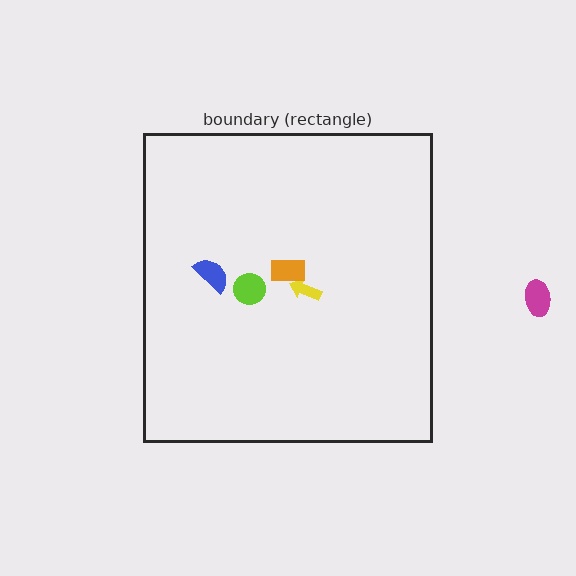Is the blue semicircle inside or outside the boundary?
Inside.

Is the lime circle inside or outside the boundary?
Inside.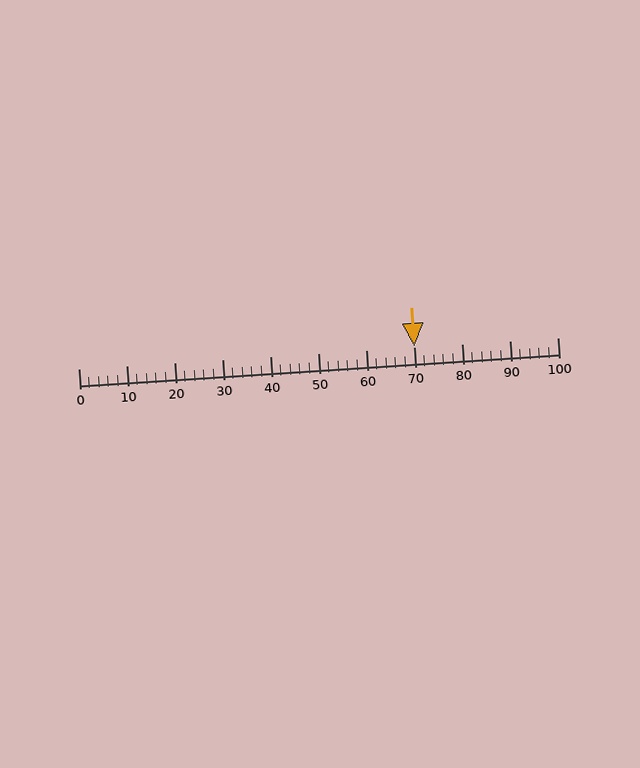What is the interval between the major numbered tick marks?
The major tick marks are spaced 10 units apart.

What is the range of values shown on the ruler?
The ruler shows values from 0 to 100.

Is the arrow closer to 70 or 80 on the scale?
The arrow is closer to 70.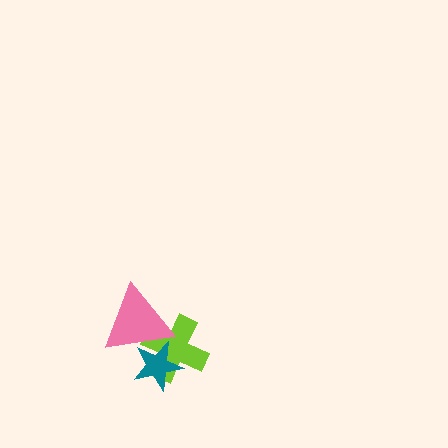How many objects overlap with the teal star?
2 objects overlap with the teal star.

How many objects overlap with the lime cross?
2 objects overlap with the lime cross.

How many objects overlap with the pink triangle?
2 objects overlap with the pink triangle.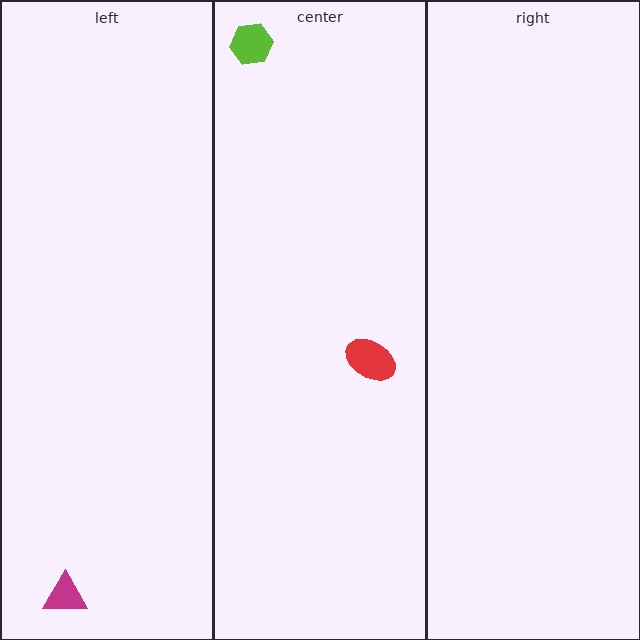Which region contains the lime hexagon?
The center region.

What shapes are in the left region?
The magenta triangle.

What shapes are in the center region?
The lime hexagon, the red ellipse.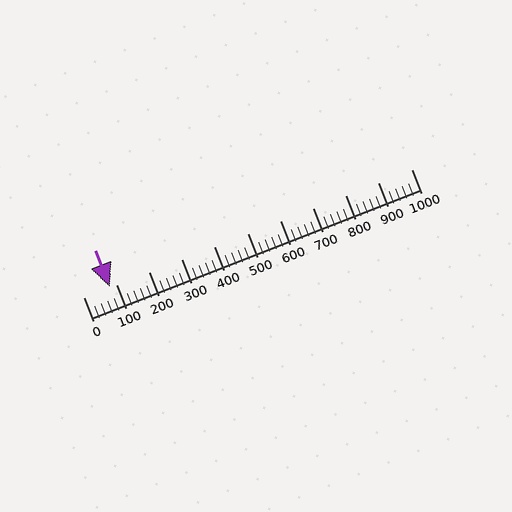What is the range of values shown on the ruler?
The ruler shows values from 0 to 1000.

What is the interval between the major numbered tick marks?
The major tick marks are spaced 100 units apart.